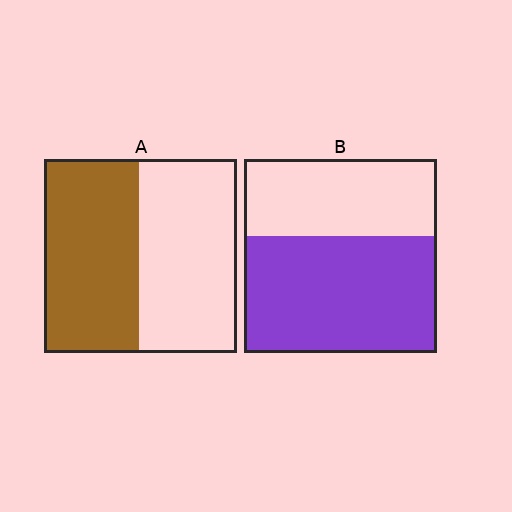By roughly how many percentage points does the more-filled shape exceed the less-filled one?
By roughly 10 percentage points (B over A).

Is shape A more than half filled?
Roughly half.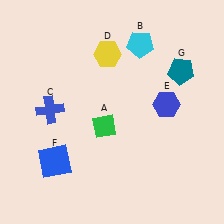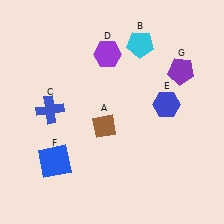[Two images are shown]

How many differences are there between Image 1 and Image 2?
There are 3 differences between the two images.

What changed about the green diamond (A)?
In Image 1, A is green. In Image 2, it changed to brown.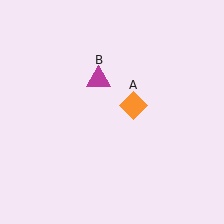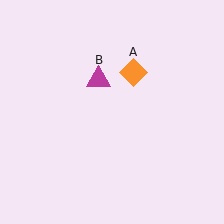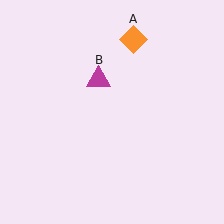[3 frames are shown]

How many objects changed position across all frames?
1 object changed position: orange diamond (object A).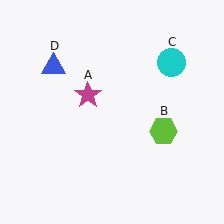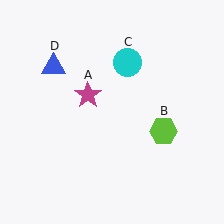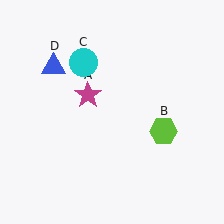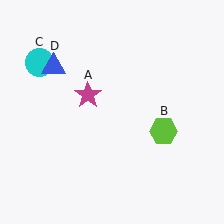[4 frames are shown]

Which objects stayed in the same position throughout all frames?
Magenta star (object A) and lime hexagon (object B) and blue triangle (object D) remained stationary.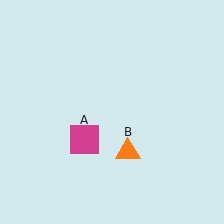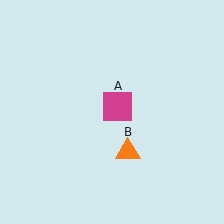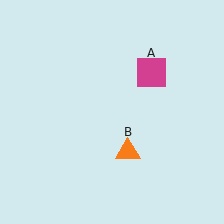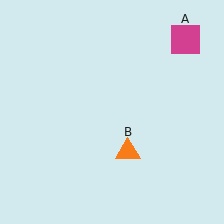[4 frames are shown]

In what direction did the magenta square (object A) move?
The magenta square (object A) moved up and to the right.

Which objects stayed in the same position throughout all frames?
Orange triangle (object B) remained stationary.